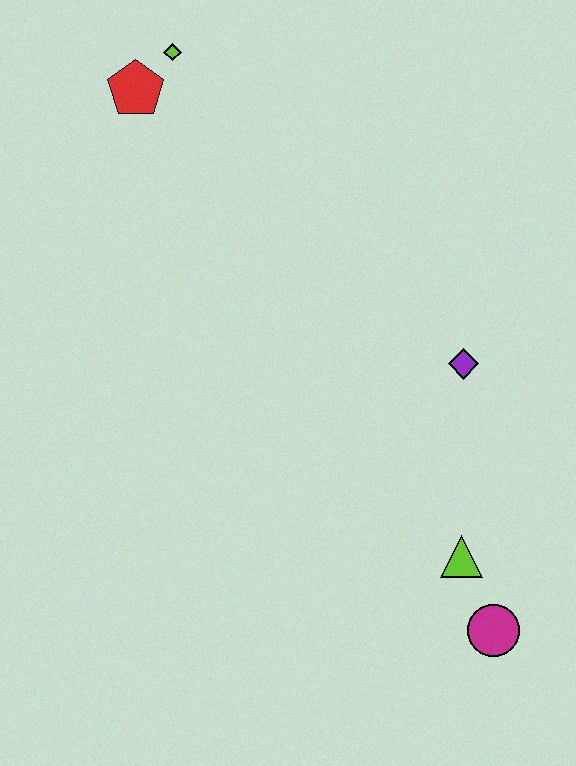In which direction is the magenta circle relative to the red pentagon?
The magenta circle is below the red pentagon.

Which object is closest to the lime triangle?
The magenta circle is closest to the lime triangle.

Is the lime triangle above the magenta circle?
Yes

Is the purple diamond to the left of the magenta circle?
Yes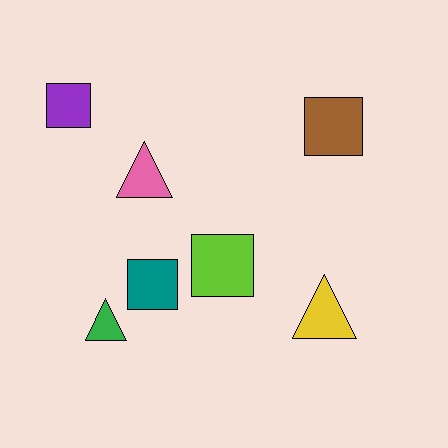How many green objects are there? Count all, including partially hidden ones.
There is 1 green object.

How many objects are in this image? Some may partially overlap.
There are 7 objects.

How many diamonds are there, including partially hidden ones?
There are no diamonds.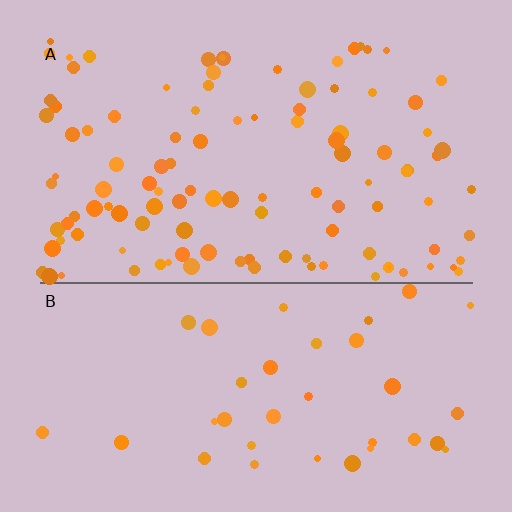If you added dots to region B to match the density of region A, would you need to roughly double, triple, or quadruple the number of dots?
Approximately triple.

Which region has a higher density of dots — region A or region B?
A (the top).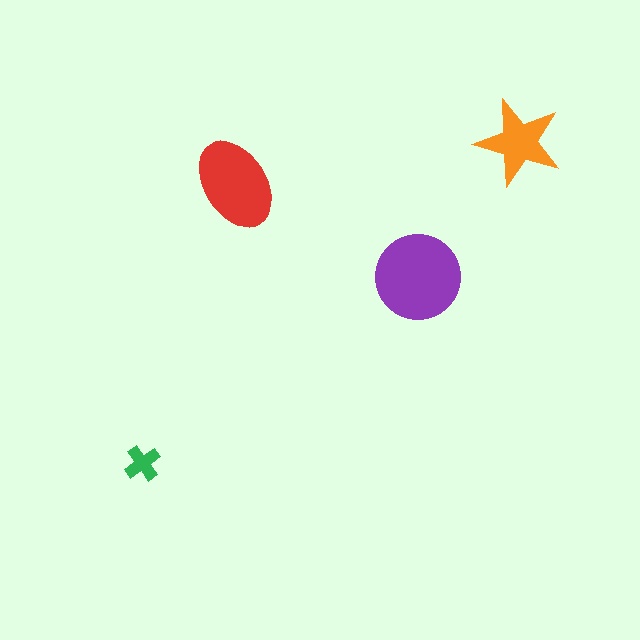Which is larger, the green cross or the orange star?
The orange star.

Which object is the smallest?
The green cross.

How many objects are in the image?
There are 4 objects in the image.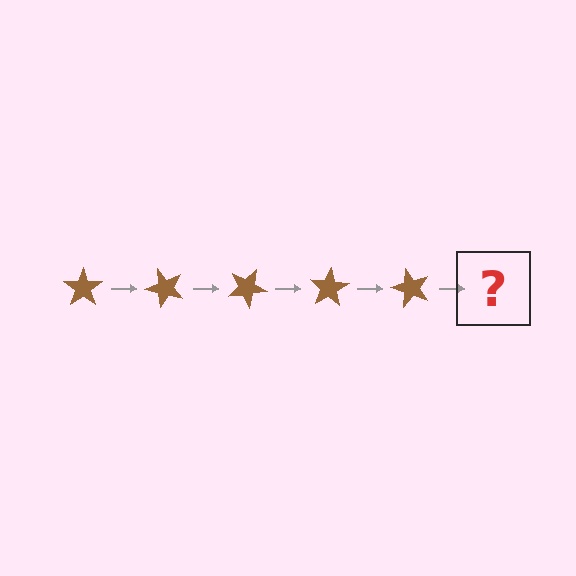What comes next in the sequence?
The next element should be a brown star rotated 250 degrees.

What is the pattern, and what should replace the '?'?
The pattern is that the star rotates 50 degrees each step. The '?' should be a brown star rotated 250 degrees.